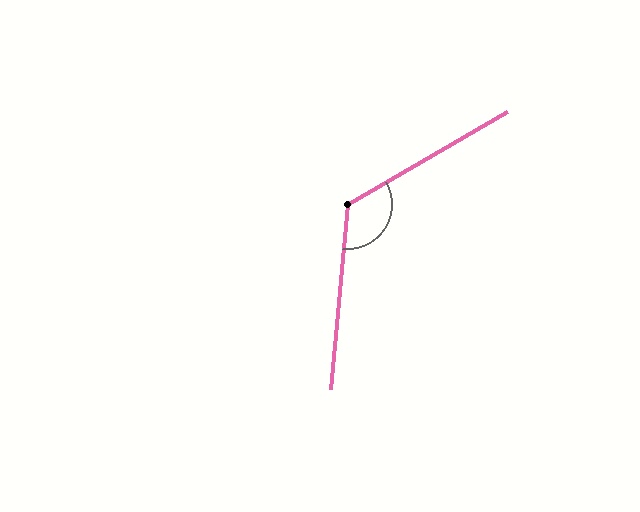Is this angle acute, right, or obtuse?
It is obtuse.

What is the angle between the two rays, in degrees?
Approximately 126 degrees.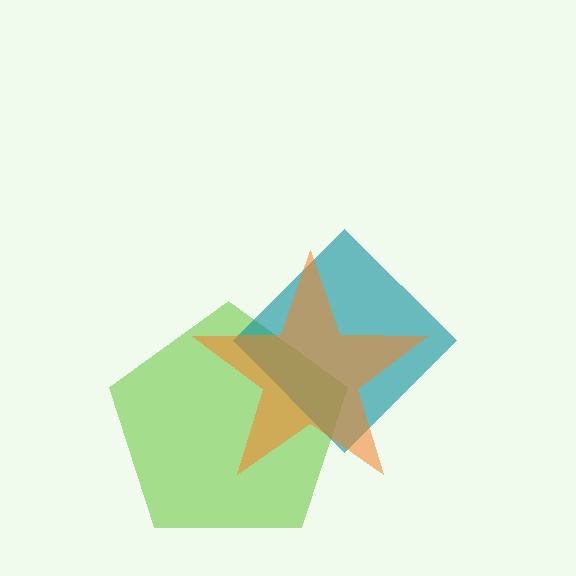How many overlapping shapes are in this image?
There are 3 overlapping shapes in the image.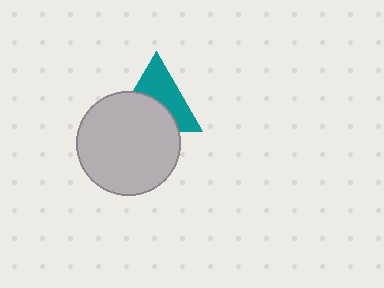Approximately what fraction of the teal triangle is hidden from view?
Roughly 49% of the teal triangle is hidden behind the light gray circle.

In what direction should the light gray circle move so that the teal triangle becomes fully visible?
The light gray circle should move down. That is the shortest direction to clear the overlap and leave the teal triangle fully visible.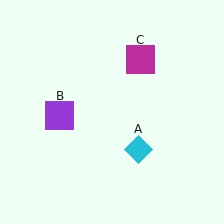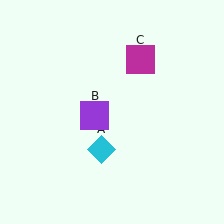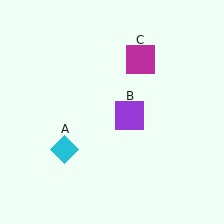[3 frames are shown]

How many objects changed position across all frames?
2 objects changed position: cyan diamond (object A), purple square (object B).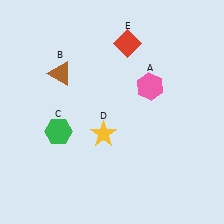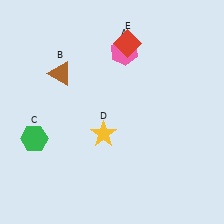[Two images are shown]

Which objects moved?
The objects that moved are: the pink hexagon (A), the green hexagon (C).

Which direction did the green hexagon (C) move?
The green hexagon (C) moved left.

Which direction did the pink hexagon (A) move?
The pink hexagon (A) moved up.